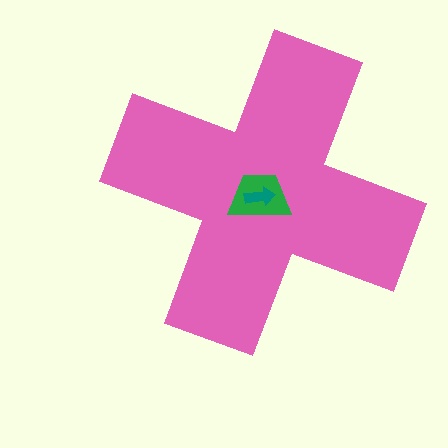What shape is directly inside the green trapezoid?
The teal arrow.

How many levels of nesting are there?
3.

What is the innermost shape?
The teal arrow.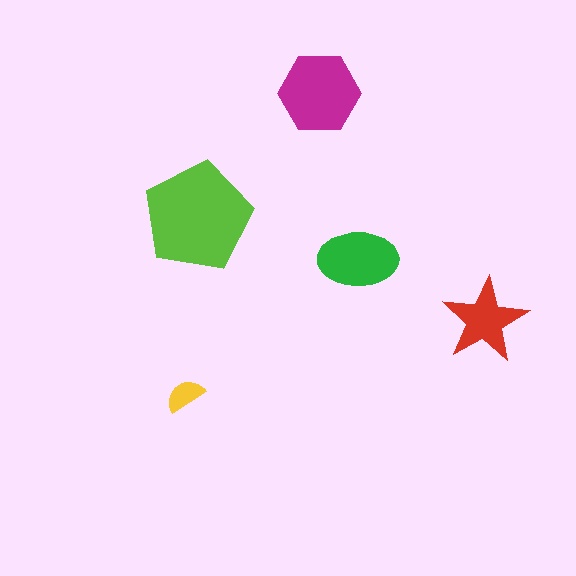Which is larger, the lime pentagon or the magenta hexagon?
The lime pentagon.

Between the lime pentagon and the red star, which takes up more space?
The lime pentagon.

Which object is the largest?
The lime pentagon.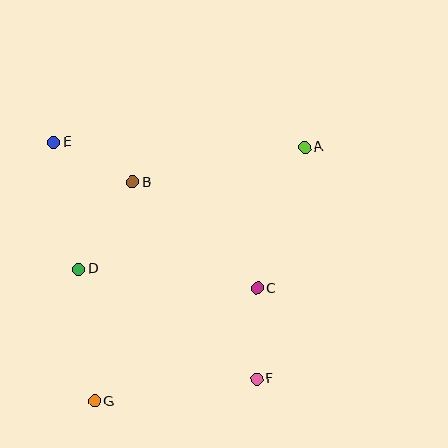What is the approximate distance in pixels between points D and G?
The distance between D and G is approximately 133 pixels.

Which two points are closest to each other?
Points B and E are closest to each other.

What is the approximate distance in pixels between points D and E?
The distance between D and E is approximately 129 pixels.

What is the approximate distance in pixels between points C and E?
The distance between C and E is approximately 251 pixels.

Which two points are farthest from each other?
Points A and G are farthest from each other.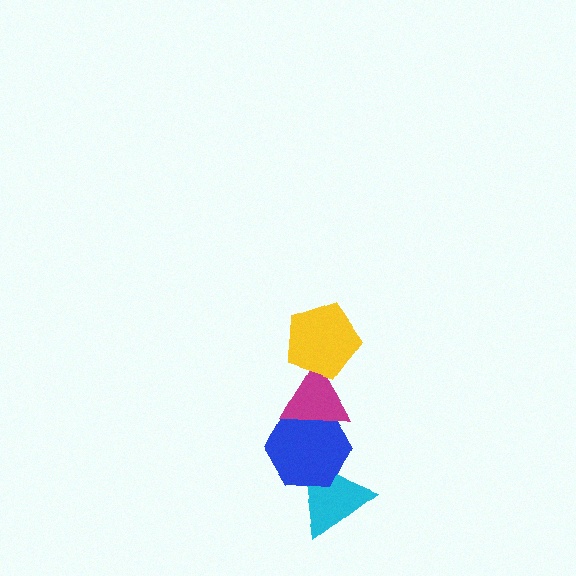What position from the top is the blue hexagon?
The blue hexagon is 3rd from the top.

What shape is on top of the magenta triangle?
The yellow pentagon is on top of the magenta triangle.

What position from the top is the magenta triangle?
The magenta triangle is 2nd from the top.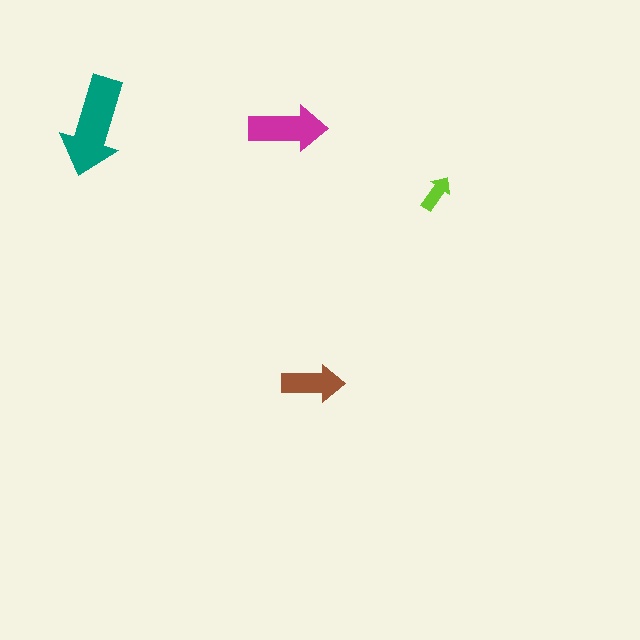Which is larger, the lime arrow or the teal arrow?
The teal one.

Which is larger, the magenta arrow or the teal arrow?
The teal one.